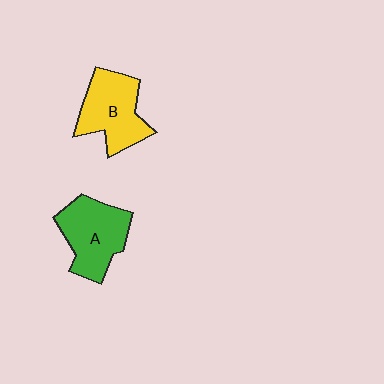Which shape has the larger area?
Shape A (green).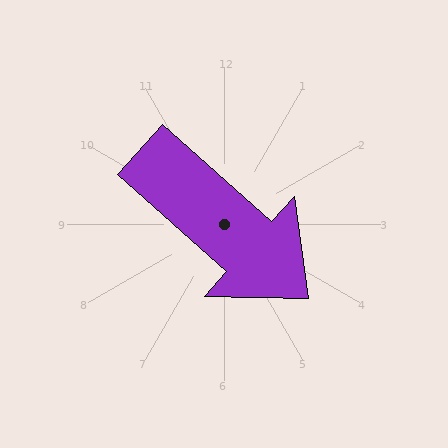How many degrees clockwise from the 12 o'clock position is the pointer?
Approximately 132 degrees.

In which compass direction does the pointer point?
Southeast.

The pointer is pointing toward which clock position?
Roughly 4 o'clock.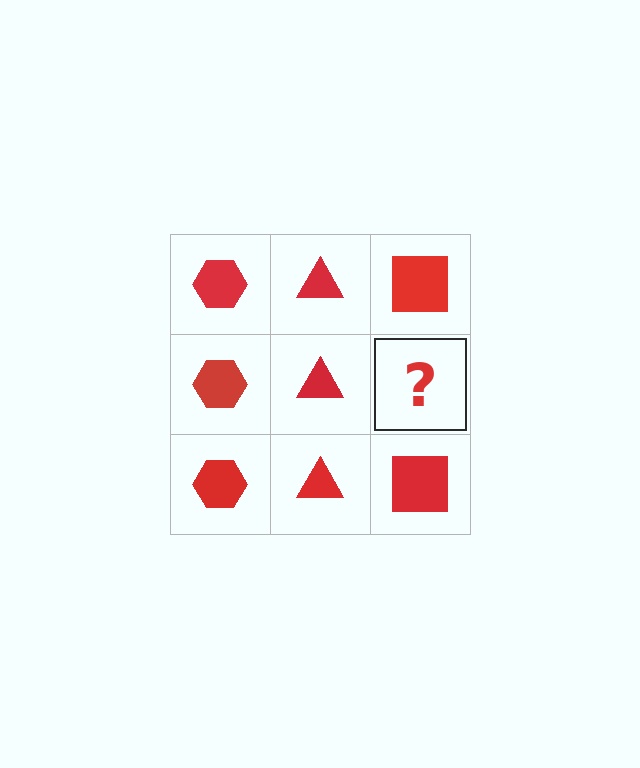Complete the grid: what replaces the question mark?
The question mark should be replaced with a red square.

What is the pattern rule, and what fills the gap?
The rule is that each column has a consistent shape. The gap should be filled with a red square.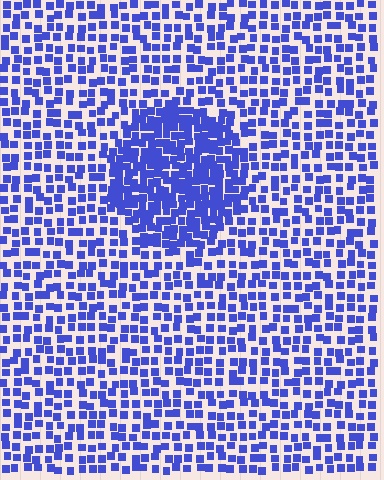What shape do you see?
I see a circle.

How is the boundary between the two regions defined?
The boundary is defined by a change in element density (approximately 1.9x ratio). All elements are the same color, size, and shape.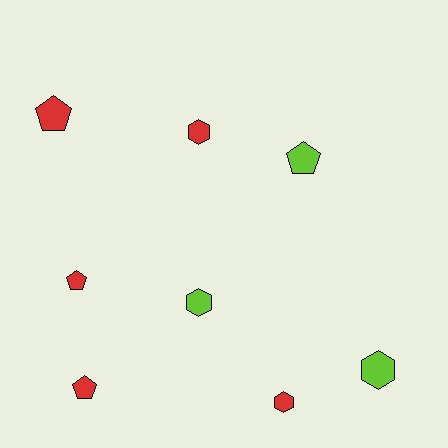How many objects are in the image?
There are 8 objects.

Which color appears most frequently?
Red, with 5 objects.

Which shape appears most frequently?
Hexagon, with 4 objects.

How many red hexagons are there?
There are 2 red hexagons.